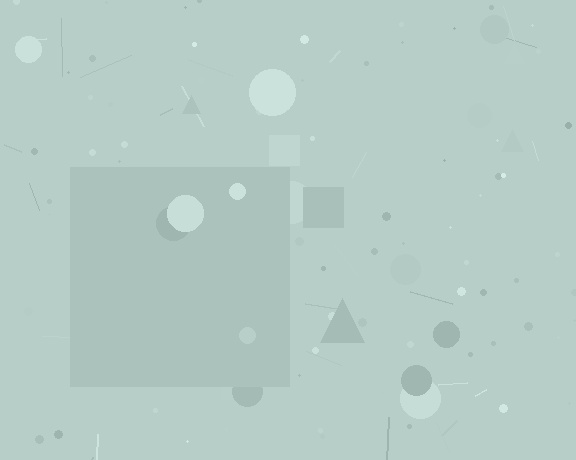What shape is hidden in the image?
A square is hidden in the image.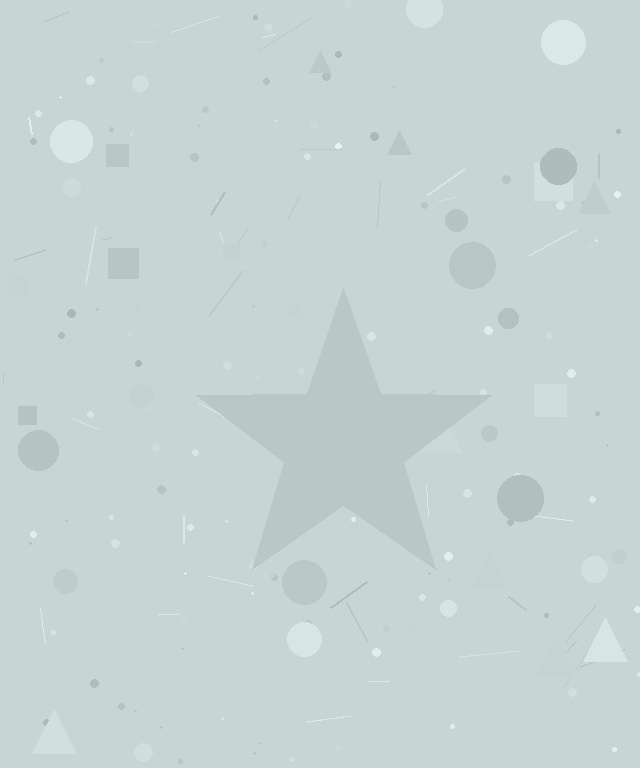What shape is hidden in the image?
A star is hidden in the image.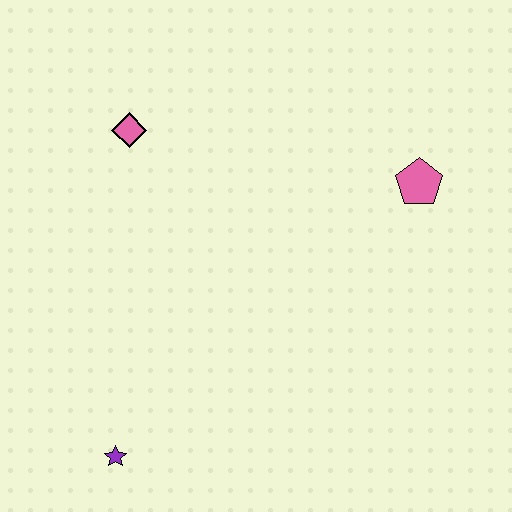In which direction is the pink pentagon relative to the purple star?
The pink pentagon is to the right of the purple star.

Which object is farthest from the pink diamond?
The purple star is farthest from the pink diamond.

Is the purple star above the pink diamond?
No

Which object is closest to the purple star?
The pink diamond is closest to the purple star.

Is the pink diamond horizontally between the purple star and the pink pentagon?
Yes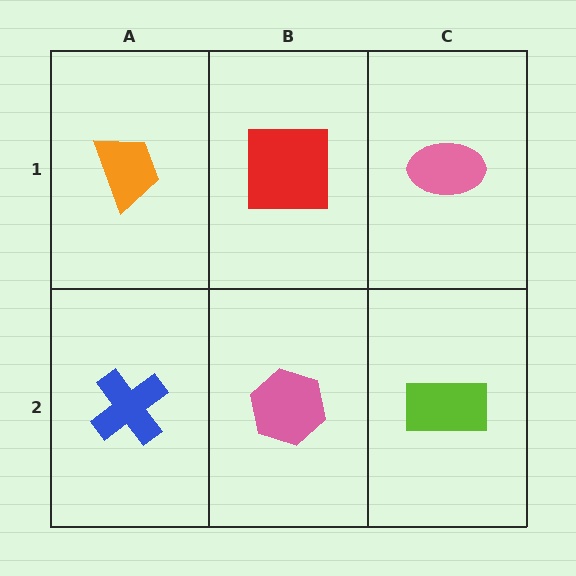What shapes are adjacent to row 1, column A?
A blue cross (row 2, column A), a red square (row 1, column B).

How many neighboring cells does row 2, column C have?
2.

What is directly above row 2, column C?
A pink ellipse.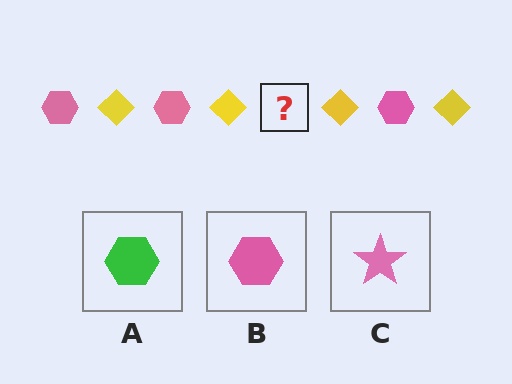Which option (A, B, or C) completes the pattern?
B.